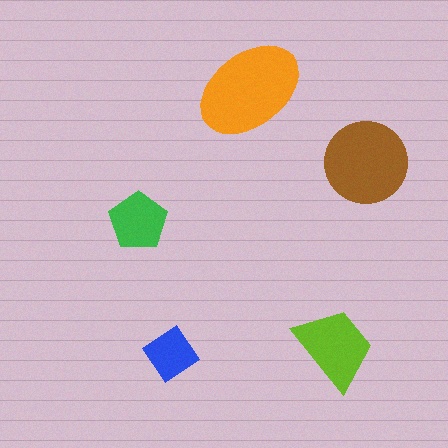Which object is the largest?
The orange ellipse.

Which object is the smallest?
The blue diamond.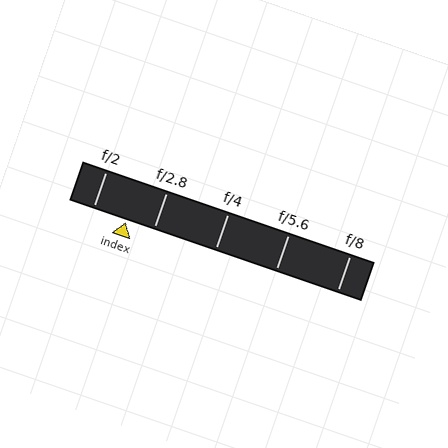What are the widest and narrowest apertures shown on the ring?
The widest aperture shown is f/2 and the narrowest is f/8.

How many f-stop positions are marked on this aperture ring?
There are 5 f-stop positions marked.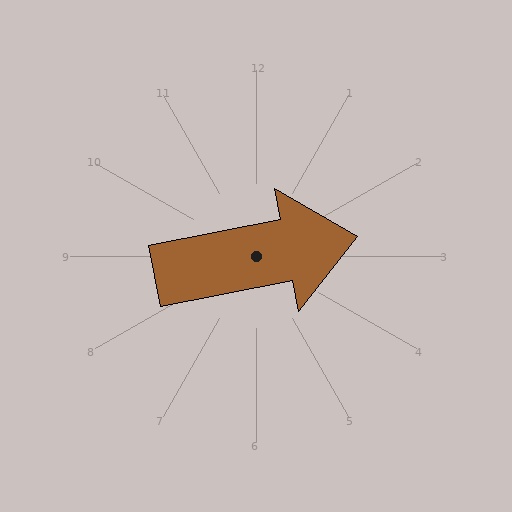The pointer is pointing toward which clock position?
Roughly 3 o'clock.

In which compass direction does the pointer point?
East.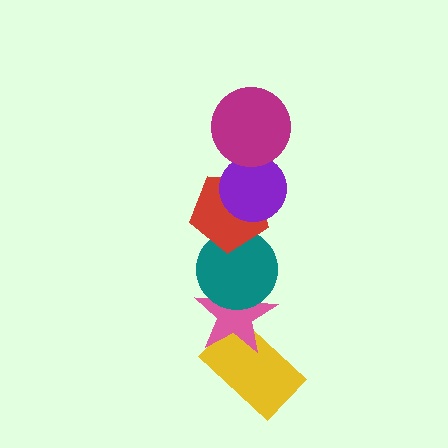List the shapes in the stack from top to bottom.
From top to bottom: the magenta circle, the purple circle, the red pentagon, the teal circle, the pink star, the yellow rectangle.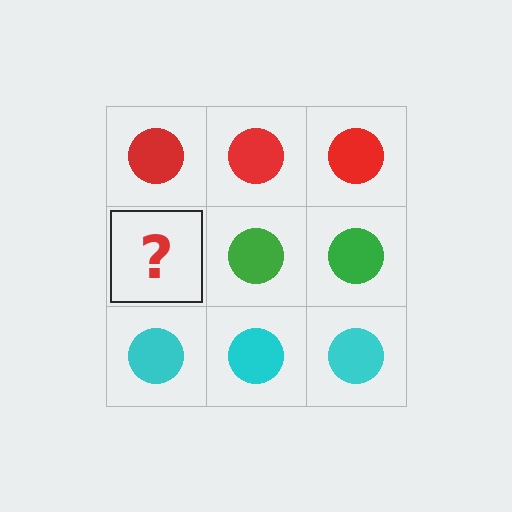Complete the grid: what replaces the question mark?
The question mark should be replaced with a green circle.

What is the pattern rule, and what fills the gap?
The rule is that each row has a consistent color. The gap should be filled with a green circle.